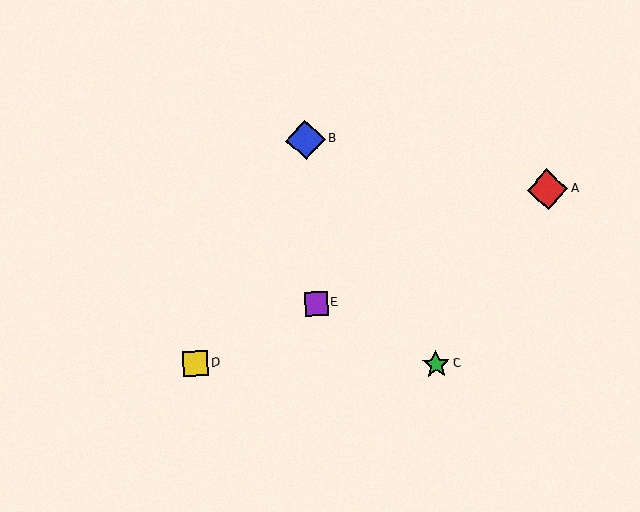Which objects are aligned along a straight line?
Objects A, D, E are aligned along a straight line.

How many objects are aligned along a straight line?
3 objects (A, D, E) are aligned along a straight line.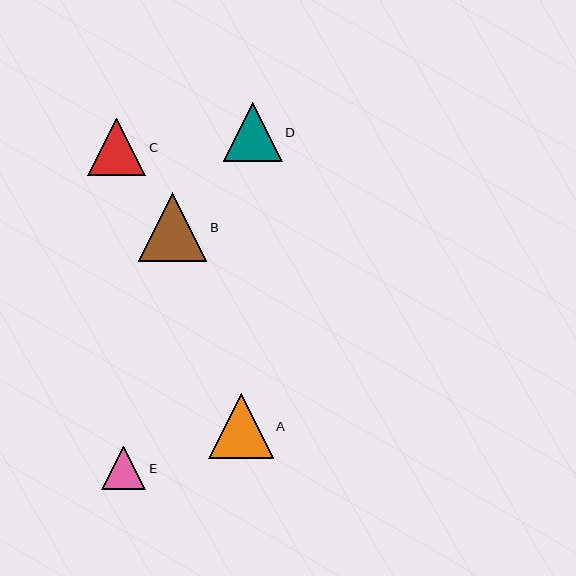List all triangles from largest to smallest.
From largest to smallest: B, A, D, C, E.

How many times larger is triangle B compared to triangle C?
Triangle B is approximately 1.2 times the size of triangle C.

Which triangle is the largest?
Triangle B is the largest with a size of approximately 68 pixels.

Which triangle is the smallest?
Triangle E is the smallest with a size of approximately 44 pixels.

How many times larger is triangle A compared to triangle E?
Triangle A is approximately 1.5 times the size of triangle E.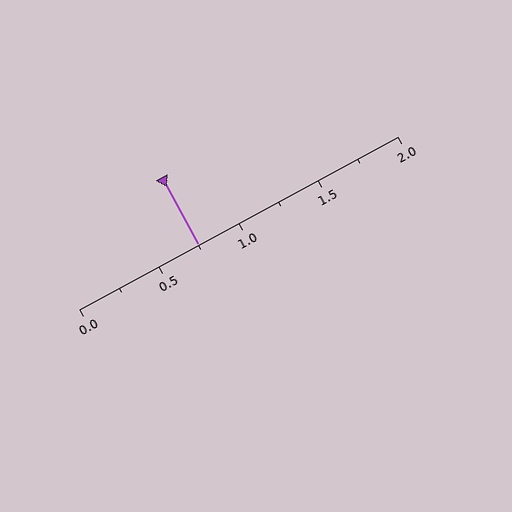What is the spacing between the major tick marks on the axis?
The major ticks are spaced 0.5 apart.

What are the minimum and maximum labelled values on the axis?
The axis runs from 0.0 to 2.0.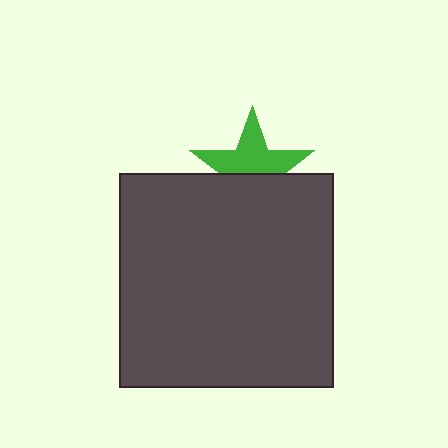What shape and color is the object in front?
The object in front is a dark gray square.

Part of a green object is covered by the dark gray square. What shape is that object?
It is a star.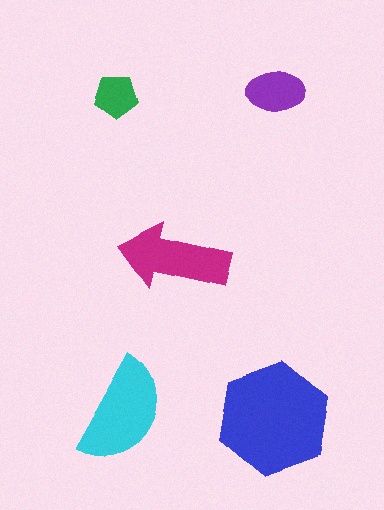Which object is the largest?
The blue hexagon.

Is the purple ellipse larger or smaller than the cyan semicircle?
Smaller.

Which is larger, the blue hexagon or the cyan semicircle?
The blue hexagon.